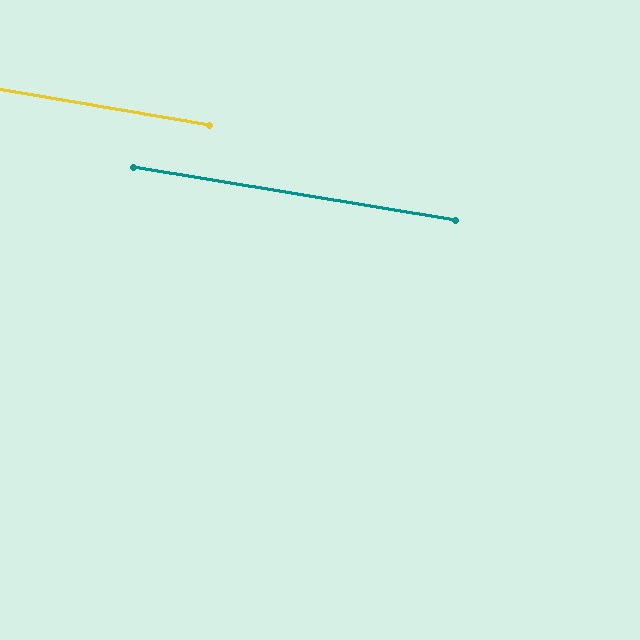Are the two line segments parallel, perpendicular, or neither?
Parallel — their directions differ by only 0.2°.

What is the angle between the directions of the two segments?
Approximately 0 degrees.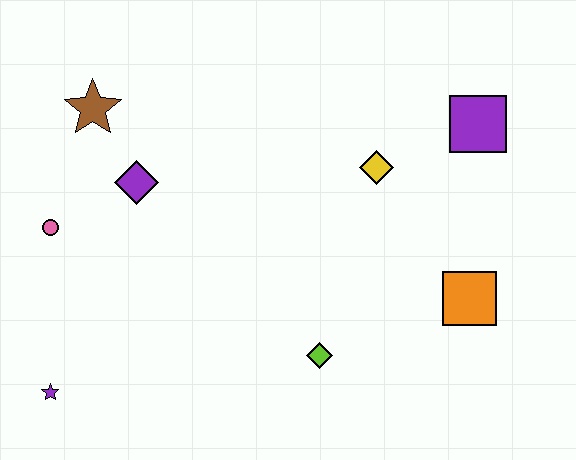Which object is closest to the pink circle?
The purple diamond is closest to the pink circle.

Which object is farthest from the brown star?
The orange square is farthest from the brown star.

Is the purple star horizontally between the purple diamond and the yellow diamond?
No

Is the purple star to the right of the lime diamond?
No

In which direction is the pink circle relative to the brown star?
The pink circle is below the brown star.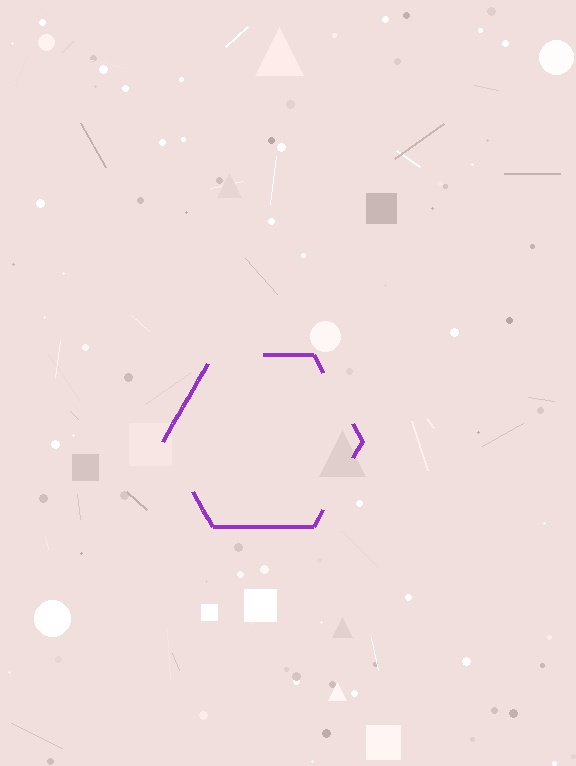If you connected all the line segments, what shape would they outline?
They would outline a hexagon.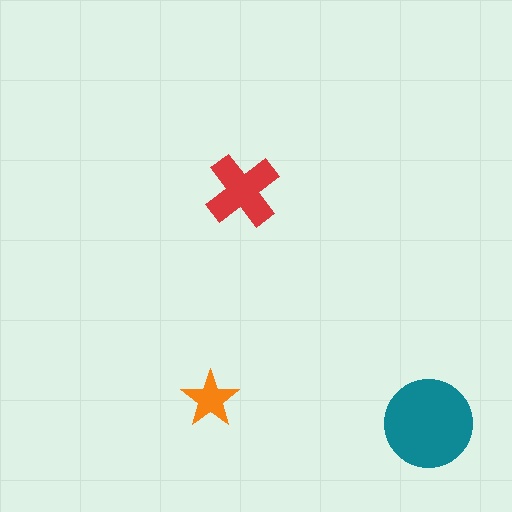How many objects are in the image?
There are 3 objects in the image.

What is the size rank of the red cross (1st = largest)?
2nd.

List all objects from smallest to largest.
The orange star, the red cross, the teal circle.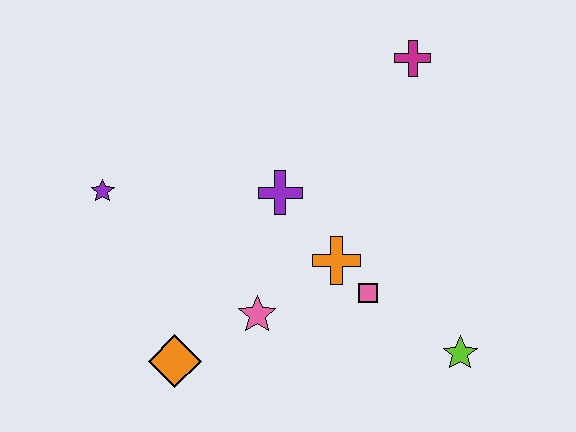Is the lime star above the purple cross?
No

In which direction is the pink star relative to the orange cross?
The pink star is to the left of the orange cross.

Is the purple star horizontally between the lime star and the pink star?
No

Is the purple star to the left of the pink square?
Yes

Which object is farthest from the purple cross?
The lime star is farthest from the purple cross.